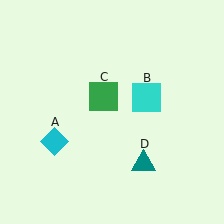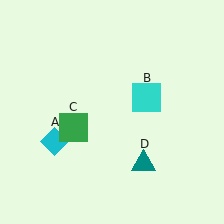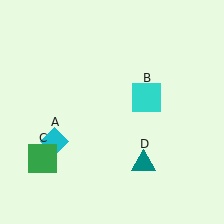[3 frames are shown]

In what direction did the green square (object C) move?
The green square (object C) moved down and to the left.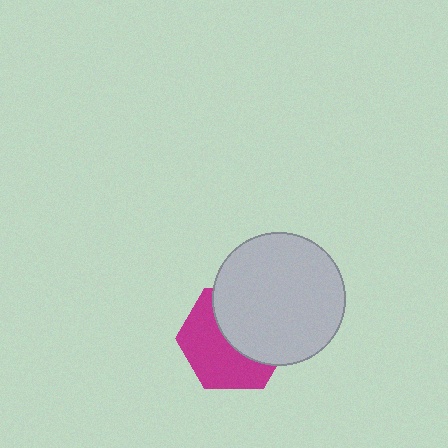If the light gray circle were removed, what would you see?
You would see the complete magenta hexagon.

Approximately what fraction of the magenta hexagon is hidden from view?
Roughly 49% of the magenta hexagon is hidden behind the light gray circle.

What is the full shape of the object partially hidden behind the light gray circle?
The partially hidden object is a magenta hexagon.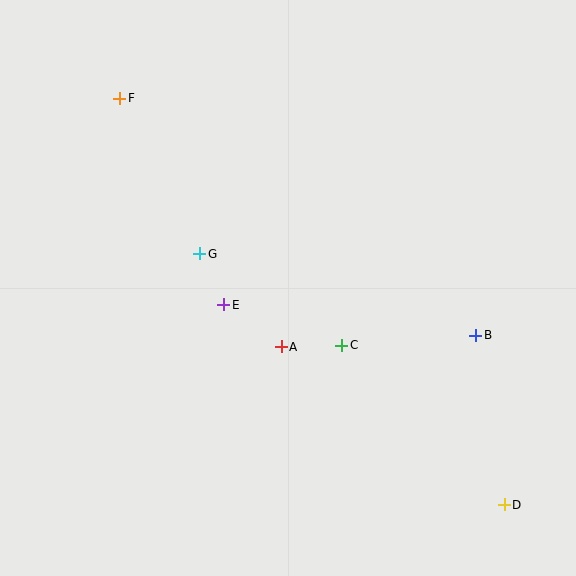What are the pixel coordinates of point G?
Point G is at (200, 254).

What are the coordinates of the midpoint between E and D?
The midpoint between E and D is at (364, 405).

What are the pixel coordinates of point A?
Point A is at (281, 347).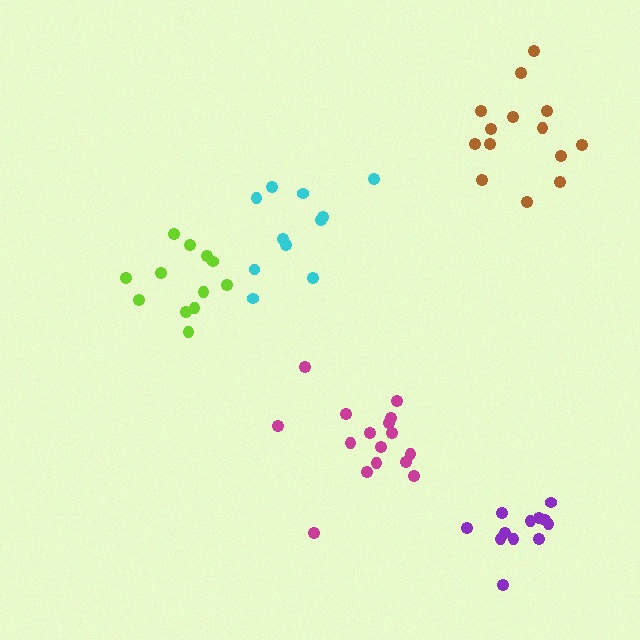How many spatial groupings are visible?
There are 5 spatial groupings.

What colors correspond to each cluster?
The clusters are colored: magenta, lime, cyan, purple, brown.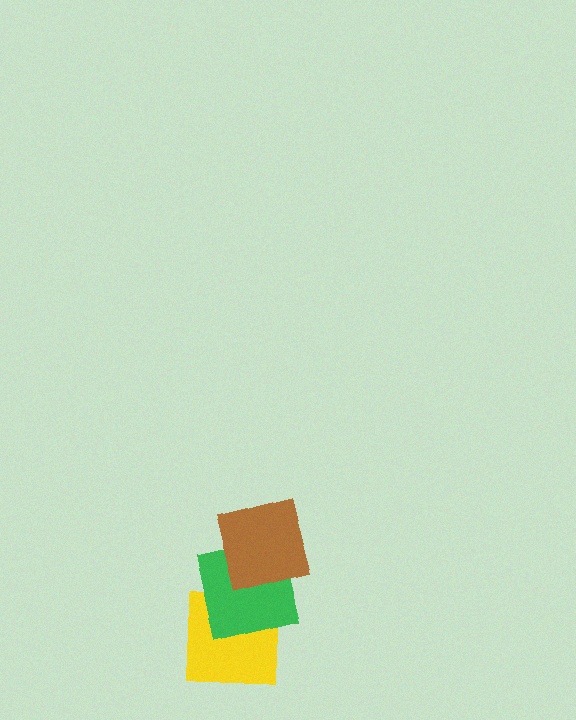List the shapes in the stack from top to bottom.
From top to bottom: the brown square, the green square, the yellow square.